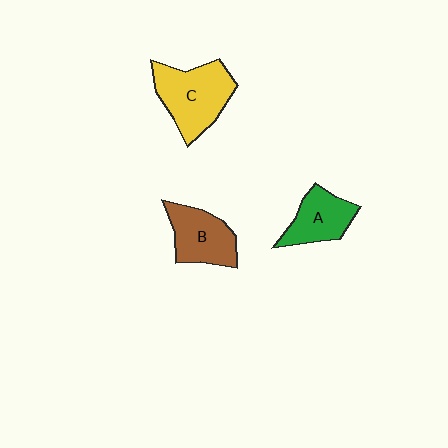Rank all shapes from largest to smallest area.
From largest to smallest: C (yellow), B (brown), A (green).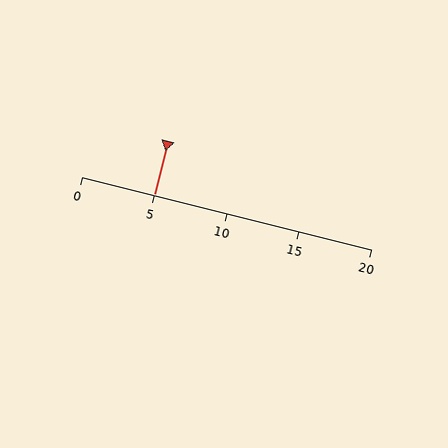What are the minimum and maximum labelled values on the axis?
The axis runs from 0 to 20.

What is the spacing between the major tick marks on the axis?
The major ticks are spaced 5 apart.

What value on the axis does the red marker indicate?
The marker indicates approximately 5.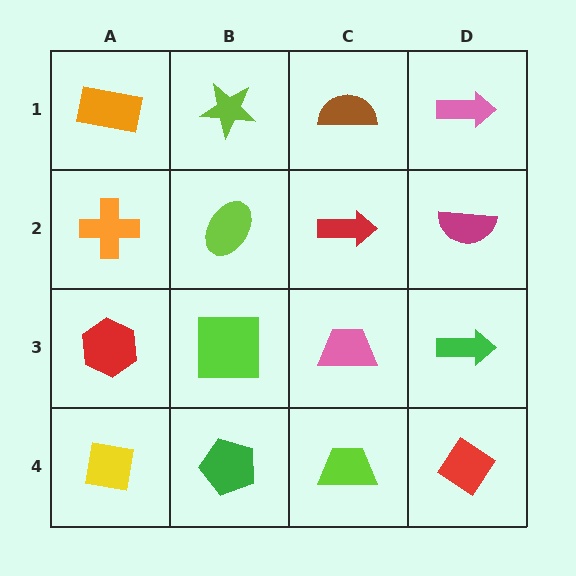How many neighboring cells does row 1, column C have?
3.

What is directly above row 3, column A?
An orange cross.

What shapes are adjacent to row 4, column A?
A red hexagon (row 3, column A), a green pentagon (row 4, column B).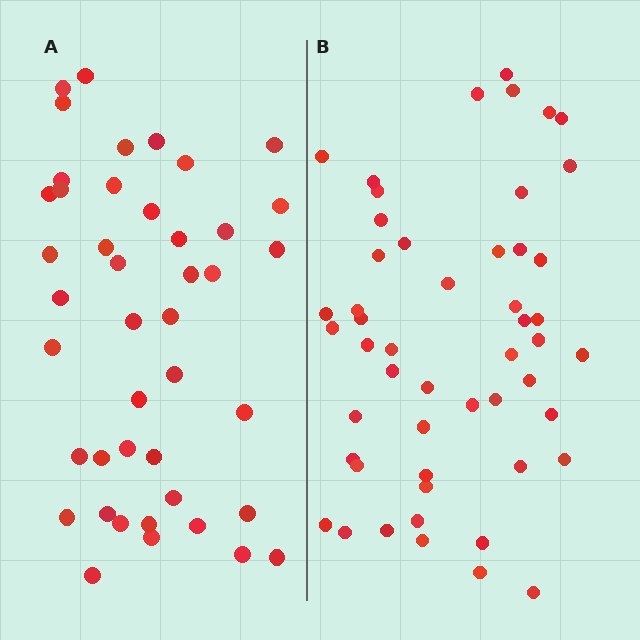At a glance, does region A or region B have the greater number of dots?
Region B (the right region) has more dots.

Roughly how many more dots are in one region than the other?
Region B has roughly 8 or so more dots than region A.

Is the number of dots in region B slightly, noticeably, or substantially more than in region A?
Region B has only slightly more — the two regions are fairly close. The ratio is roughly 1.2 to 1.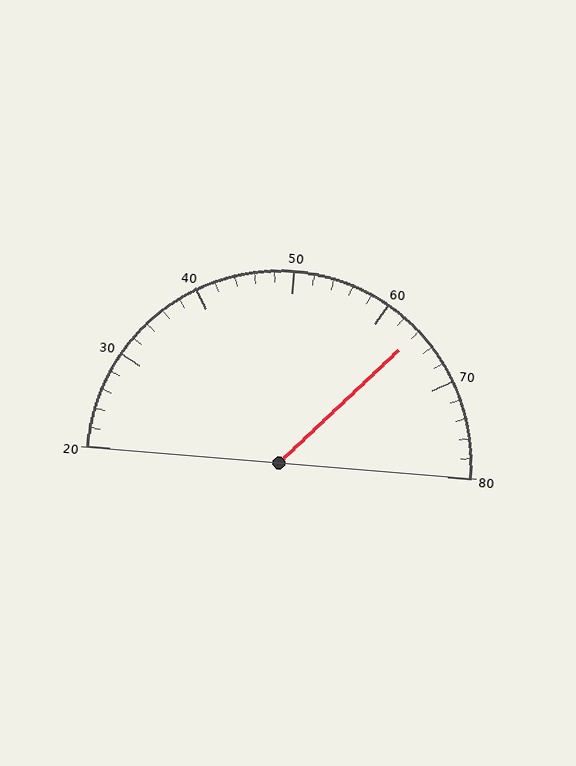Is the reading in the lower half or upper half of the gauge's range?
The reading is in the upper half of the range (20 to 80).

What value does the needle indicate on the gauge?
The needle indicates approximately 64.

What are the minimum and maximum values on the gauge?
The gauge ranges from 20 to 80.